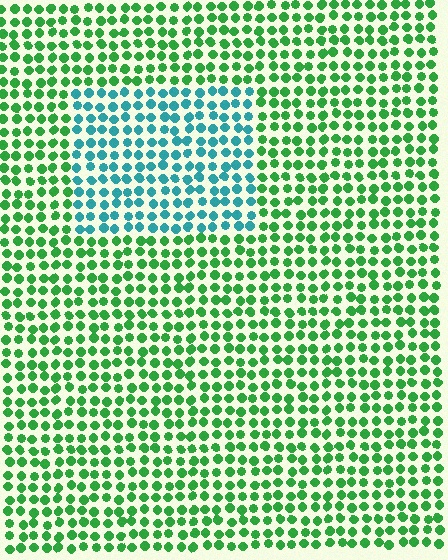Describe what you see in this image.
The image is filled with small green elements in a uniform arrangement. A rectangle-shaped region is visible where the elements are tinted to a slightly different hue, forming a subtle color boundary.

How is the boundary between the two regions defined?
The boundary is defined purely by a slight shift in hue (about 54 degrees). Spacing, size, and orientation are identical on both sides.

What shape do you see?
I see a rectangle.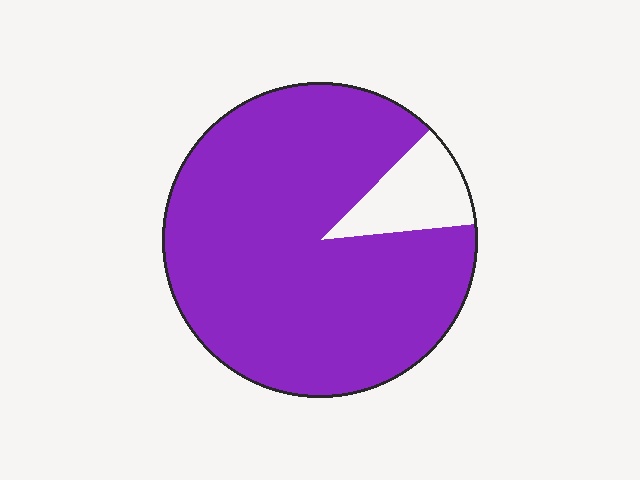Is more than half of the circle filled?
Yes.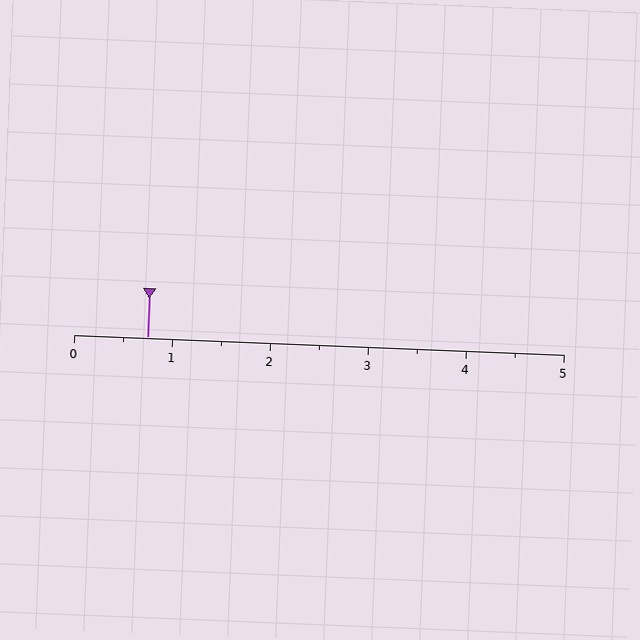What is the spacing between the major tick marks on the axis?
The major ticks are spaced 1 apart.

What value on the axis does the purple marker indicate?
The marker indicates approximately 0.8.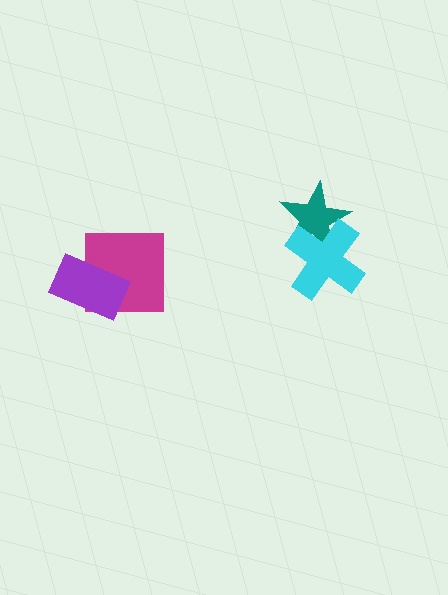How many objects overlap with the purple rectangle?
1 object overlaps with the purple rectangle.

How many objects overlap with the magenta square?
1 object overlaps with the magenta square.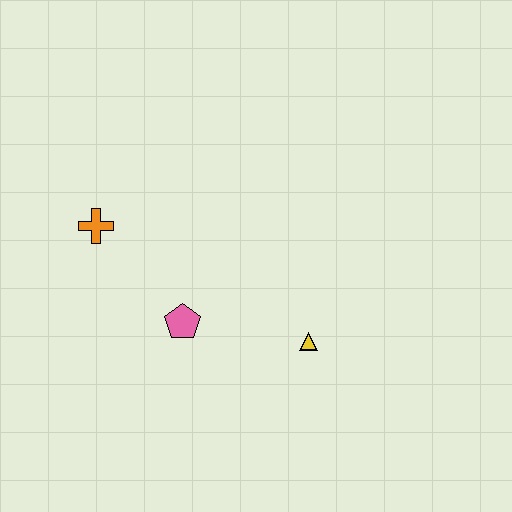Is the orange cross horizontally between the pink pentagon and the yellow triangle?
No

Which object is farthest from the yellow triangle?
The orange cross is farthest from the yellow triangle.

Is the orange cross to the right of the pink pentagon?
No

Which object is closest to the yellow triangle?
The pink pentagon is closest to the yellow triangle.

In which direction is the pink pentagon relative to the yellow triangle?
The pink pentagon is to the left of the yellow triangle.